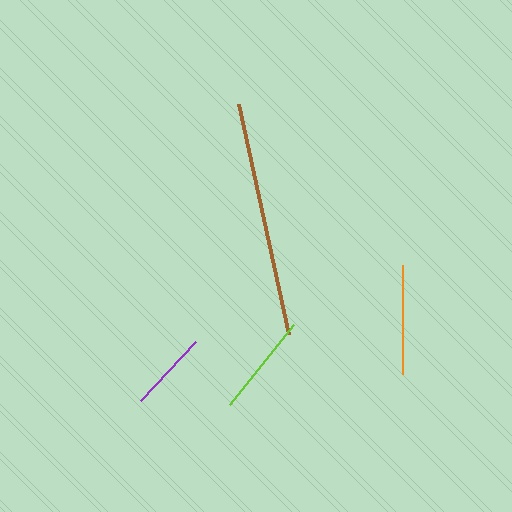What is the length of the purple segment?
The purple segment is approximately 81 pixels long.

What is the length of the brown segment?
The brown segment is approximately 235 pixels long.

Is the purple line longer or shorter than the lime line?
The lime line is longer than the purple line.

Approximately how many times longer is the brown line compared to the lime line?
The brown line is approximately 2.3 times the length of the lime line.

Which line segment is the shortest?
The purple line is the shortest at approximately 81 pixels.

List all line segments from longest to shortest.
From longest to shortest: brown, orange, lime, purple.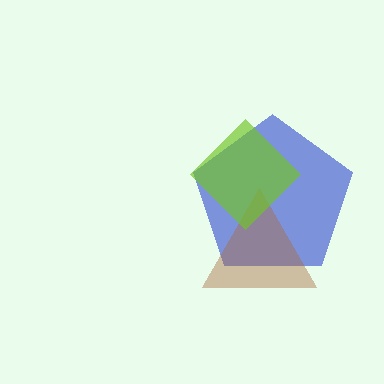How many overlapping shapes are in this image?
There are 3 overlapping shapes in the image.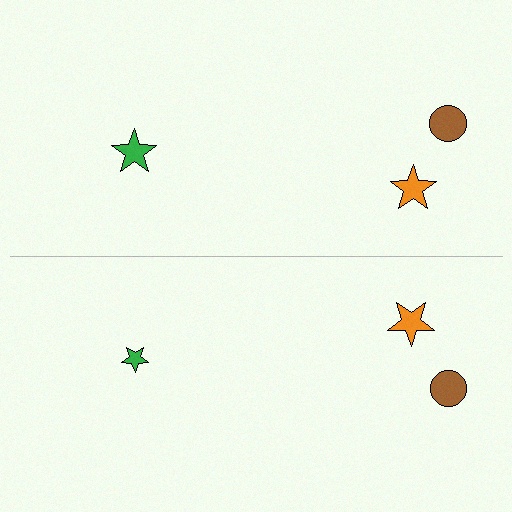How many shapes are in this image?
There are 6 shapes in this image.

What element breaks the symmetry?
The green star on the bottom side has a different size than its mirror counterpart.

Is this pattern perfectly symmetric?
No, the pattern is not perfectly symmetric. The green star on the bottom side has a different size than its mirror counterpart.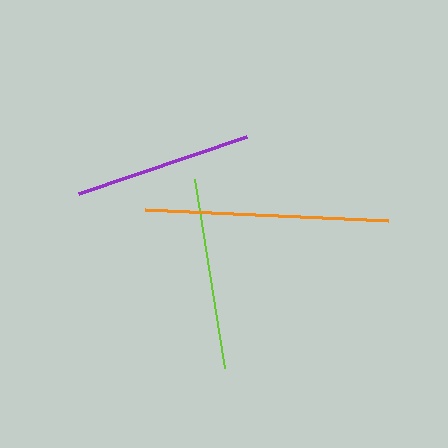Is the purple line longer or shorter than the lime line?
The lime line is longer than the purple line.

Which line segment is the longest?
The orange line is the longest at approximately 243 pixels.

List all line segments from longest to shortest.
From longest to shortest: orange, lime, purple.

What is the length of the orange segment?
The orange segment is approximately 243 pixels long.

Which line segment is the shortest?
The purple line is the shortest at approximately 177 pixels.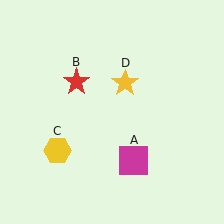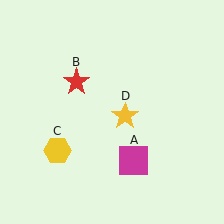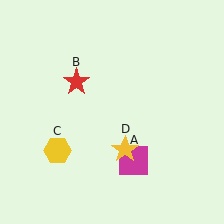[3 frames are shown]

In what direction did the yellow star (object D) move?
The yellow star (object D) moved down.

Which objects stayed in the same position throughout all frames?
Magenta square (object A) and red star (object B) and yellow hexagon (object C) remained stationary.